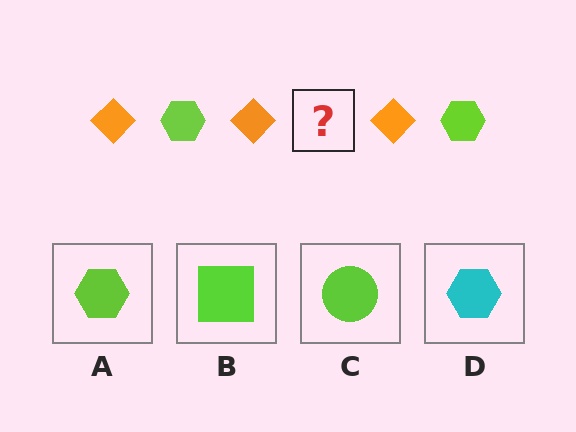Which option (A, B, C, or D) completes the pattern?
A.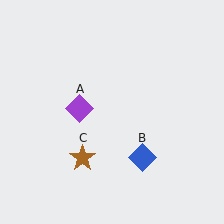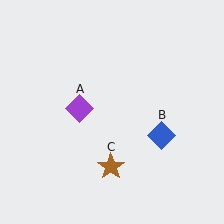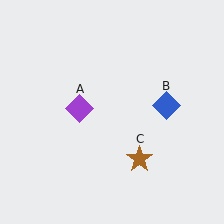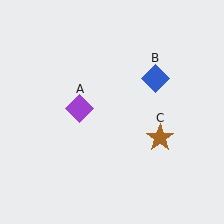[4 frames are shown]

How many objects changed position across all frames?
2 objects changed position: blue diamond (object B), brown star (object C).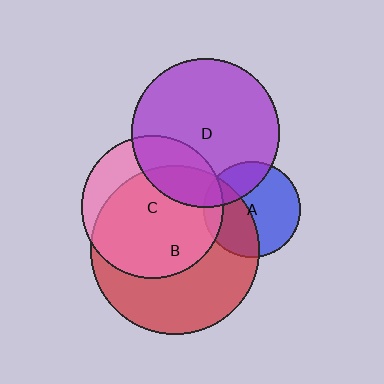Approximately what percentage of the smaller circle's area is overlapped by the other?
Approximately 25%.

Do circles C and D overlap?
Yes.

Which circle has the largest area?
Circle B (red).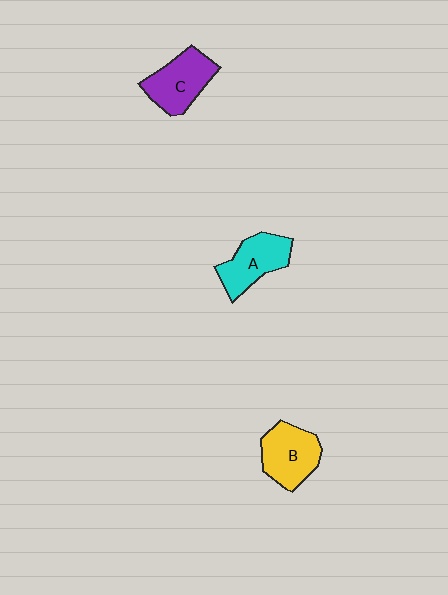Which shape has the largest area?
Shape C (purple).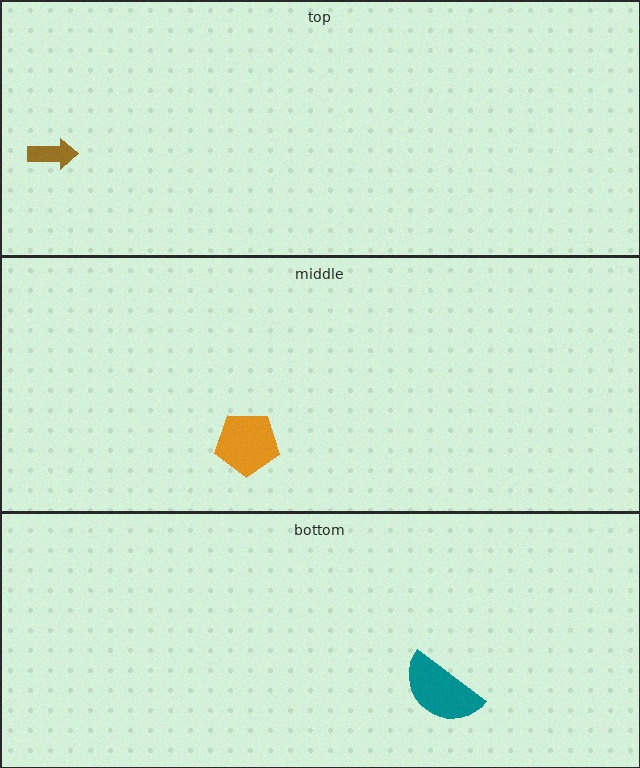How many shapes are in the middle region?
1.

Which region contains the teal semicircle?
The bottom region.